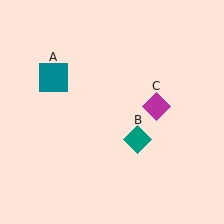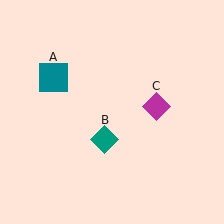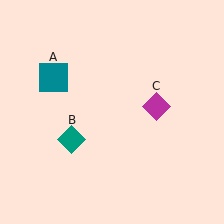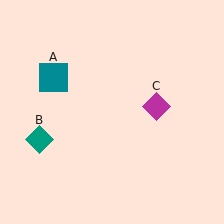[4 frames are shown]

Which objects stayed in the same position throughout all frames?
Teal square (object A) and magenta diamond (object C) remained stationary.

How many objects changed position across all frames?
1 object changed position: teal diamond (object B).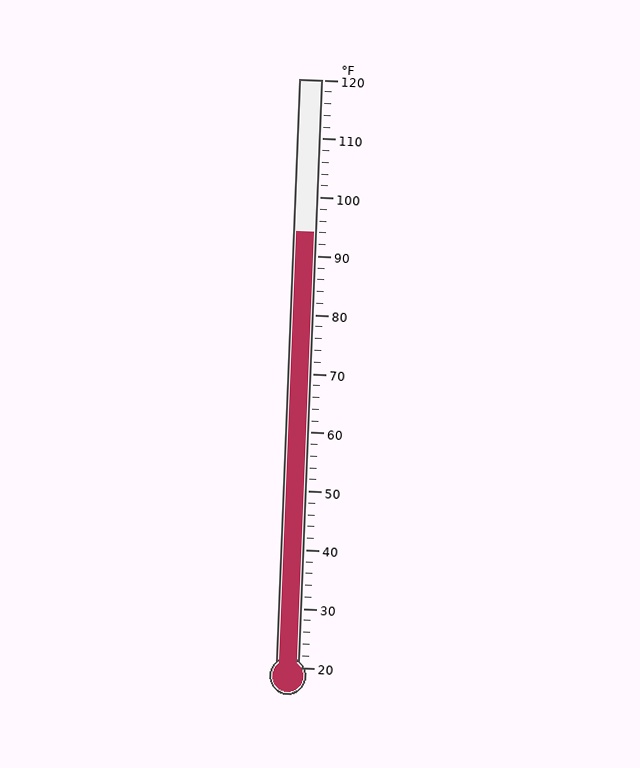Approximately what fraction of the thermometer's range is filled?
The thermometer is filled to approximately 75% of its range.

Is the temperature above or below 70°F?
The temperature is above 70°F.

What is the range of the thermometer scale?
The thermometer scale ranges from 20°F to 120°F.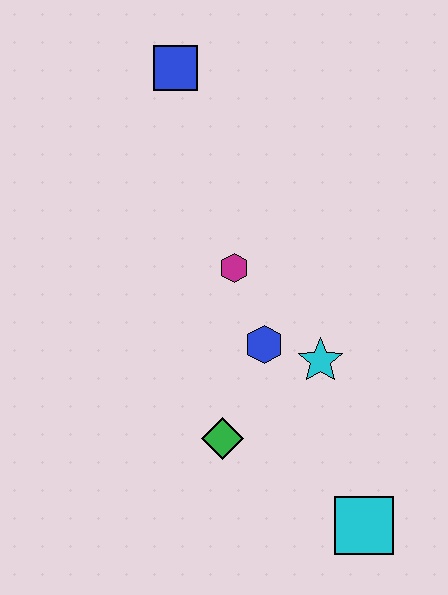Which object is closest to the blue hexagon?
The cyan star is closest to the blue hexagon.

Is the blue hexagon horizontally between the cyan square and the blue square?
Yes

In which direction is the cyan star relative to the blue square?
The cyan star is below the blue square.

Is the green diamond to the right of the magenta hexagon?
No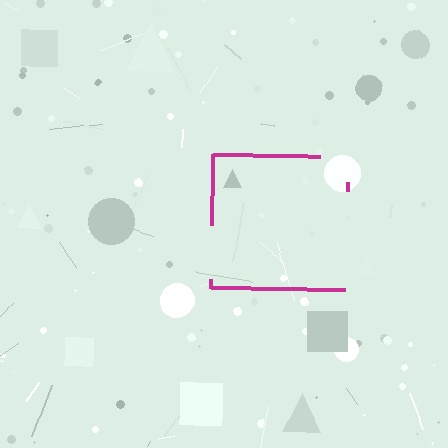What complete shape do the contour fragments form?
The contour fragments form a square.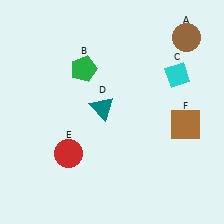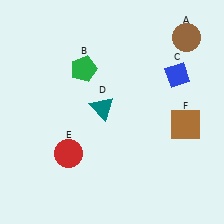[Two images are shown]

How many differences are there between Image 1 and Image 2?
There is 1 difference between the two images.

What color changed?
The diamond (C) changed from cyan in Image 1 to blue in Image 2.